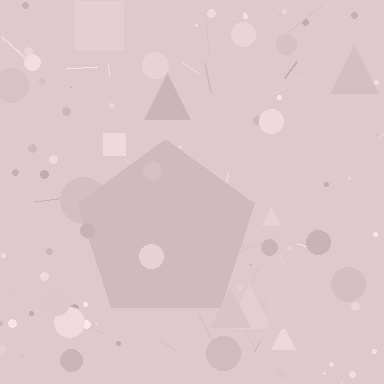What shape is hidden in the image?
A pentagon is hidden in the image.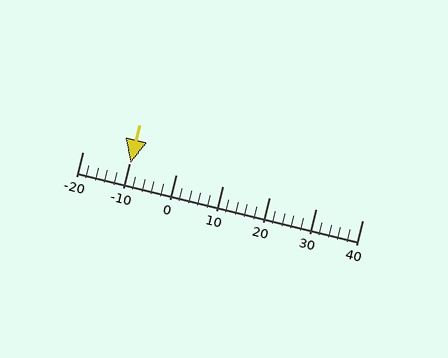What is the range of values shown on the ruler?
The ruler shows values from -20 to 40.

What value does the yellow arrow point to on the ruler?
The yellow arrow points to approximately -10.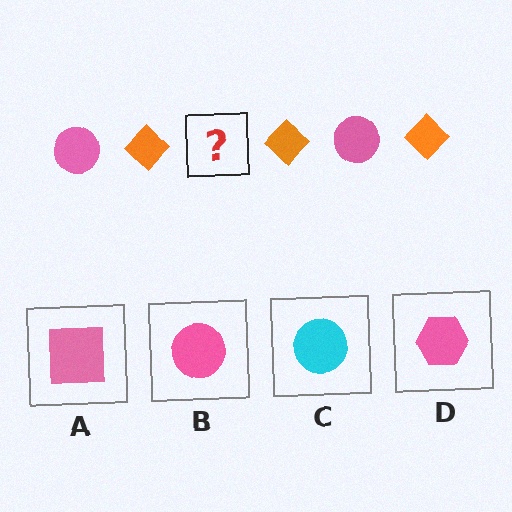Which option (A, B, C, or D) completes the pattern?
B.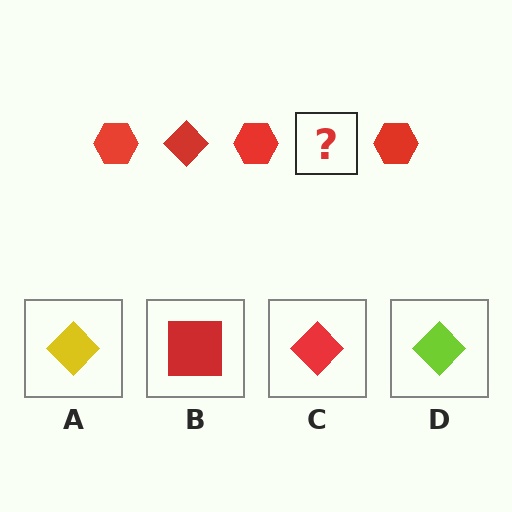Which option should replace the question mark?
Option C.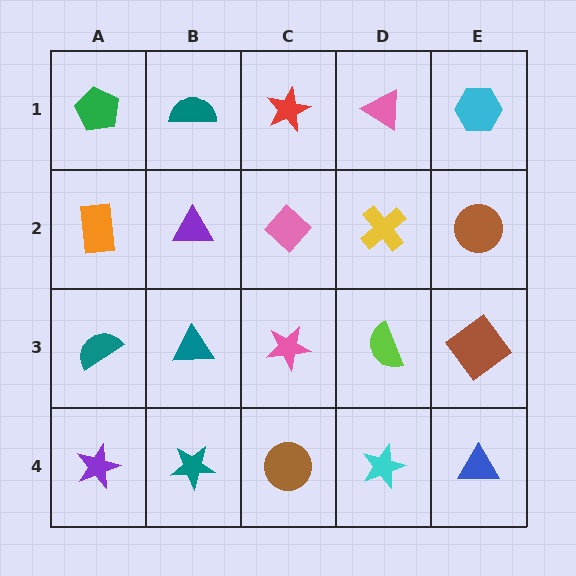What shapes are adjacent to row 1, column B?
A purple triangle (row 2, column B), a green pentagon (row 1, column A), a red star (row 1, column C).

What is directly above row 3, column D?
A yellow cross.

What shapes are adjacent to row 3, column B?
A purple triangle (row 2, column B), a teal star (row 4, column B), a teal semicircle (row 3, column A), a pink star (row 3, column C).